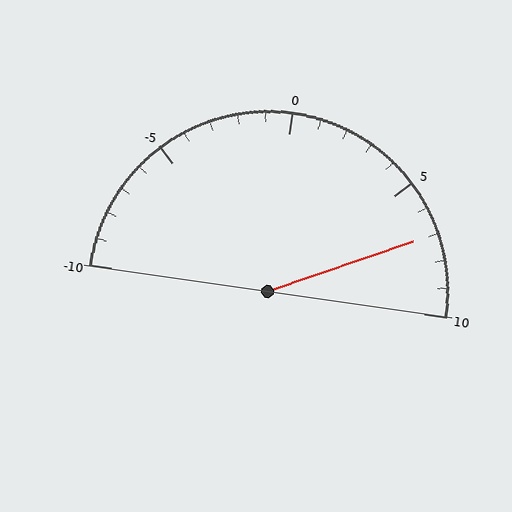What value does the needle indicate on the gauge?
The needle indicates approximately 7.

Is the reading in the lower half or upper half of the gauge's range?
The reading is in the upper half of the range (-10 to 10).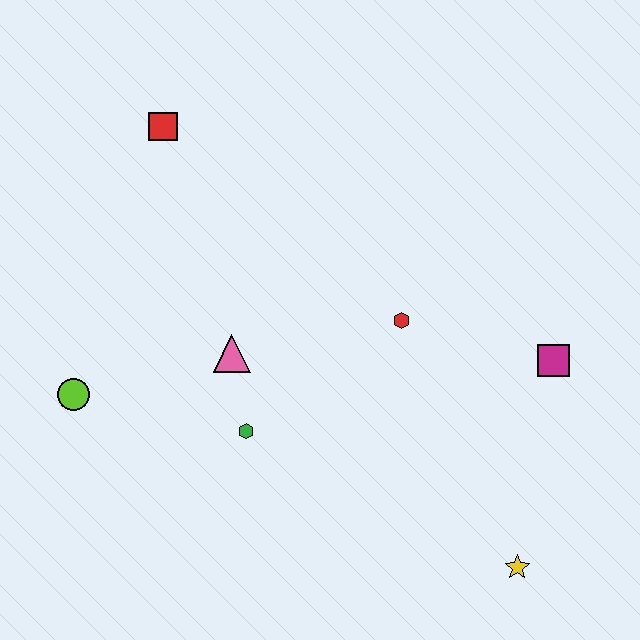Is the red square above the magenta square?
Yes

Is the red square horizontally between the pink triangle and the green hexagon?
No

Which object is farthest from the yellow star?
The red square is farthest from the yellow star.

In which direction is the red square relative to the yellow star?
The red square is above the yellow star.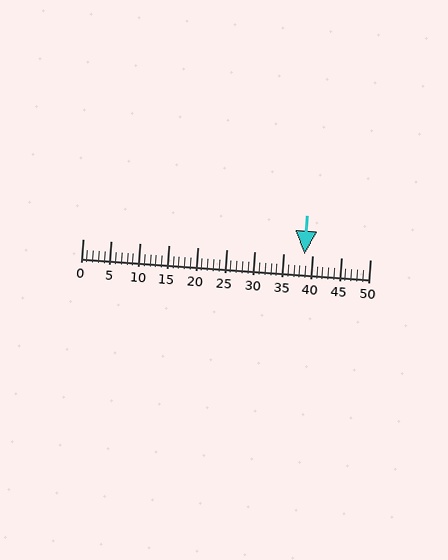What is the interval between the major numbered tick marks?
The major tick marks are spaced 5 units apart.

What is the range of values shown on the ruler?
The ruler shows values from 0 to 50.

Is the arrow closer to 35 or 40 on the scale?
The arrow is closer to 40.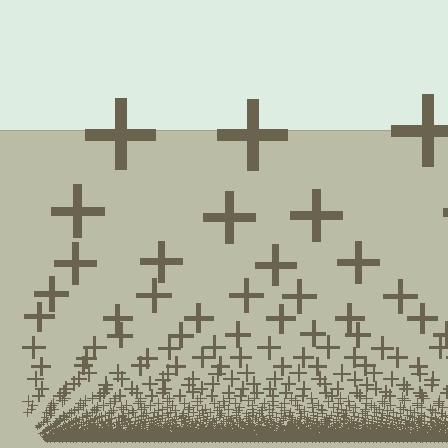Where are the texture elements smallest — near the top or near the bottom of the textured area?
Near the bottom.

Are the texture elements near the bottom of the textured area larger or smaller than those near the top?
Smaller. The gradient is inverted — elements near the bottom are smaller and denser.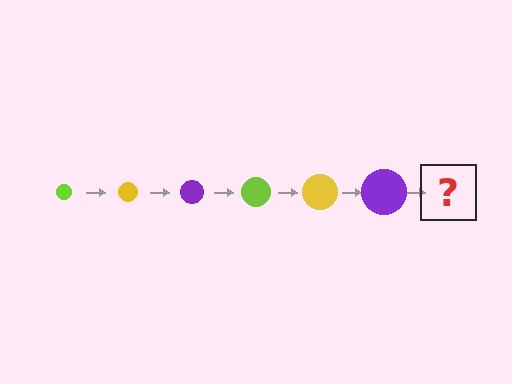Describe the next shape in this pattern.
It should be a lime circle, larger than the previous one.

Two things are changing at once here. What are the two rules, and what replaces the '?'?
The two rules are that the circle grows larger each step and the color cycles through lime, yellow, and purple. The '?' should be a lime circle, larger than the previous one.